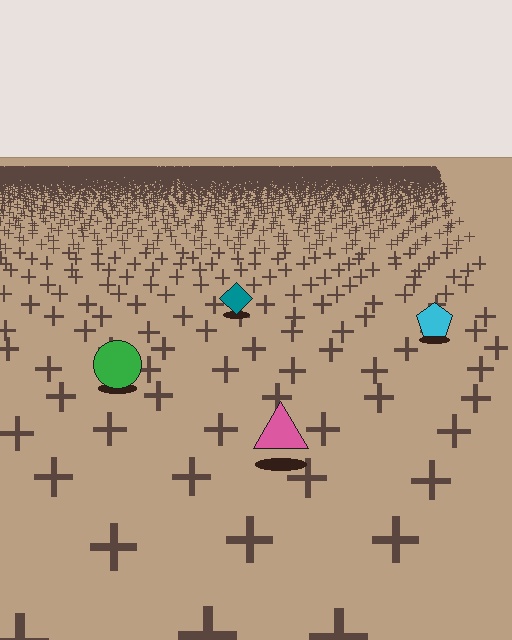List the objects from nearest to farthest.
From nearest to farthest: the pink triangle, the green circle, the cyan pentagon, the teal diamond.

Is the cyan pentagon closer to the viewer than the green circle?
No. The green circle is closer — you can tell from the texture gradient: the ground texture is coarser near it.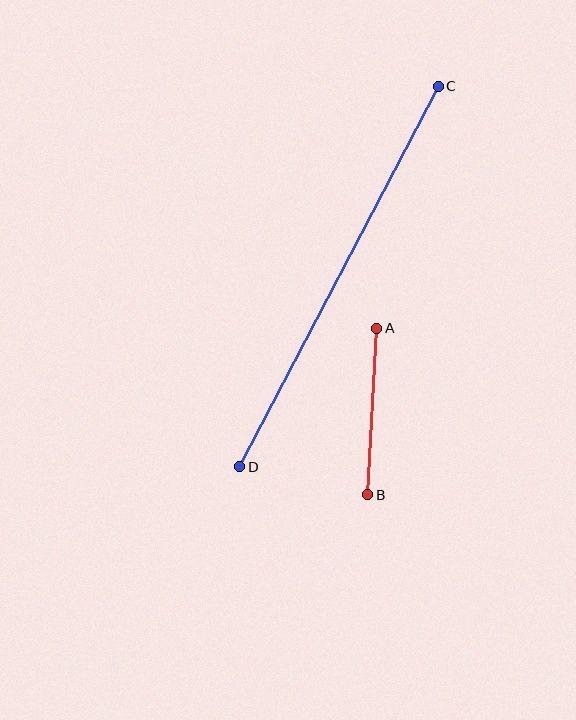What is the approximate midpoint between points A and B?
The midpoint is at approximately (372, 411) pixels.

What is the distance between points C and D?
The distance is approximately 429 pixels.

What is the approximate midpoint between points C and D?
The midpoint is at approximately (339, 276) pixels.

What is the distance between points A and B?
The distance is approximately 167 pixels.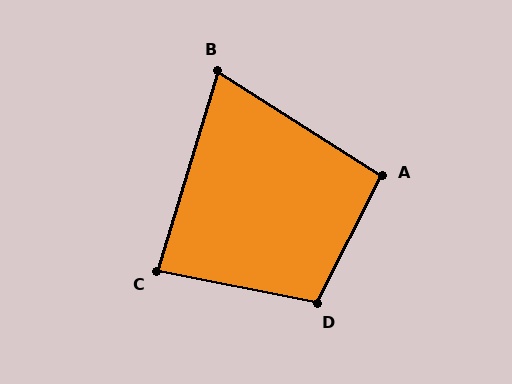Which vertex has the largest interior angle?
D, at approximately 106 degrees.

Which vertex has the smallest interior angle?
B, at approximately 74 degrees.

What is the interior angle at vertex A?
Approximately 96 degrees (obtuse).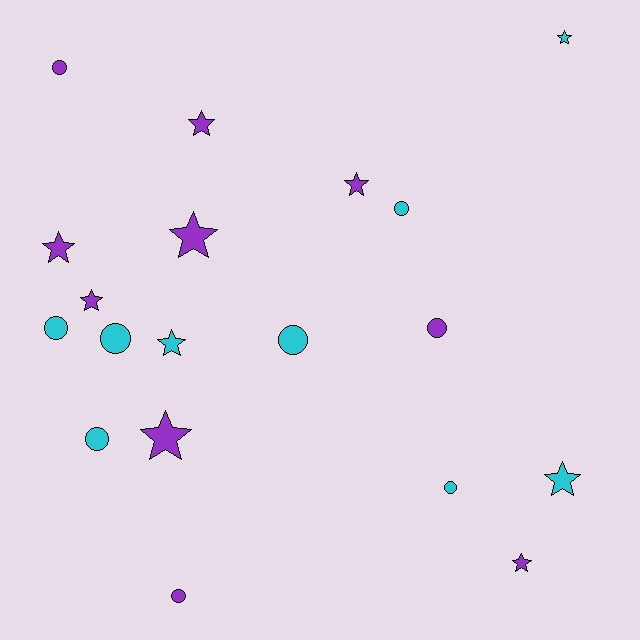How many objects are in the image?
There are 19 objects.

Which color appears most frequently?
Purple, with 10 objects.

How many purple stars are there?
There are 7 purple stars.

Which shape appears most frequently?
Star, with 10 objects.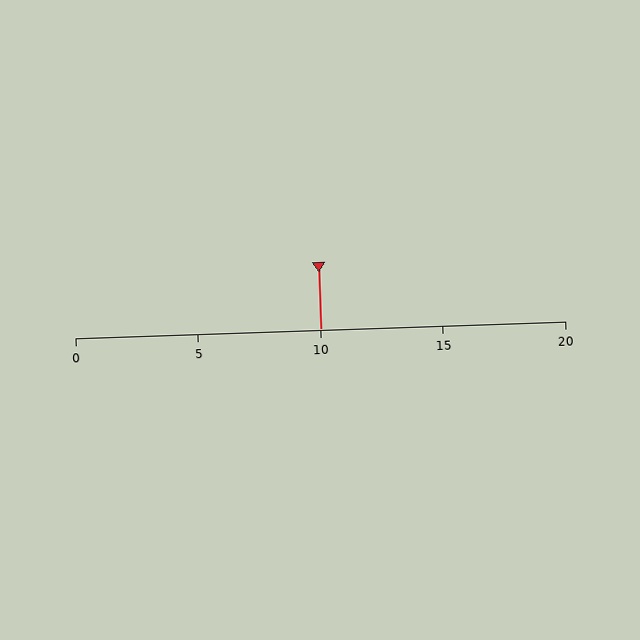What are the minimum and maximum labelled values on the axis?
The axis runs from 0 to 20.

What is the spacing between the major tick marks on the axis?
The major ticks are spaced 5 apart.